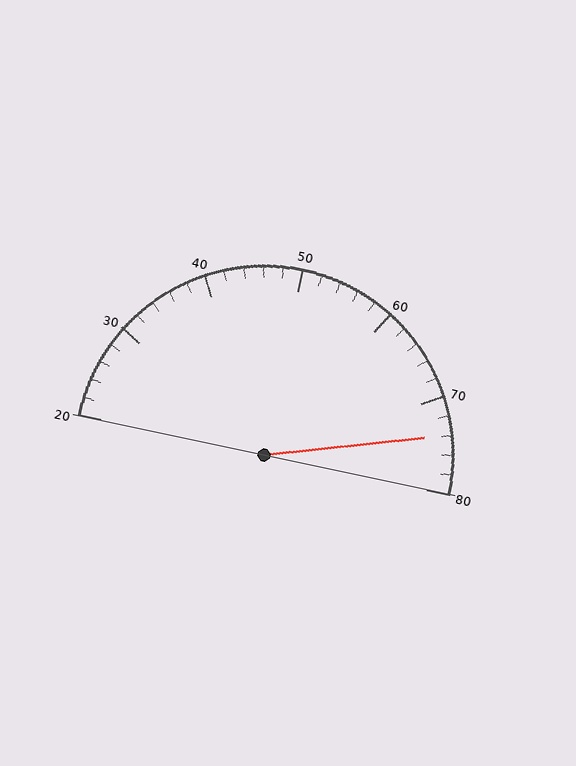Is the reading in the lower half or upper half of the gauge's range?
The reading is in the upper half of the range (20 to 80).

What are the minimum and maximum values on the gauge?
The gauge ranges from 20 to 80.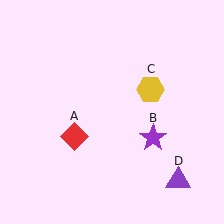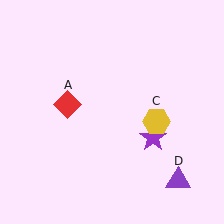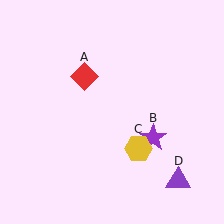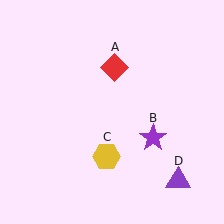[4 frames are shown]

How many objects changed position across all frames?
2 objects changed position: red diamond (object A), yellow hexagon (object C).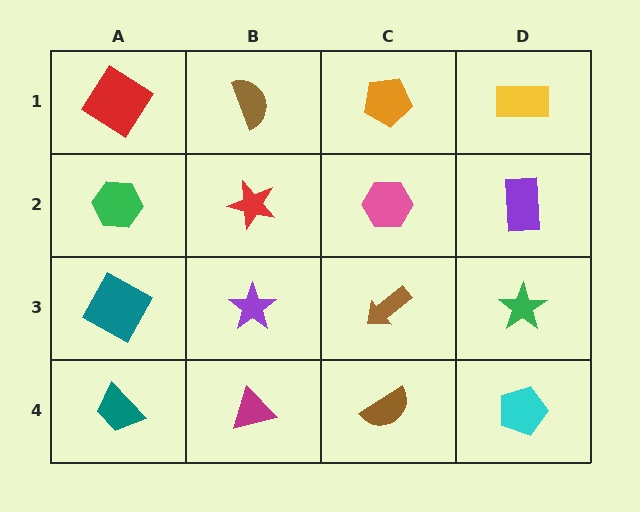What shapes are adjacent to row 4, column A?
A teal square (row 3, column A), a magenta triangle (row 4, column B).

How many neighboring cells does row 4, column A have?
2.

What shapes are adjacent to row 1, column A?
A green hexagon (row 2, column A), a brown semicircle (row 1, column B).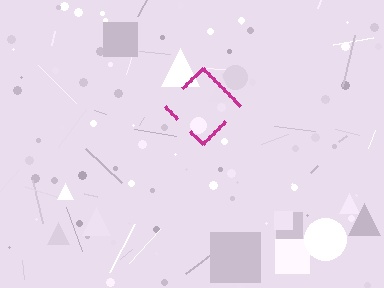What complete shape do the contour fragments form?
The contour fragments form a diamond.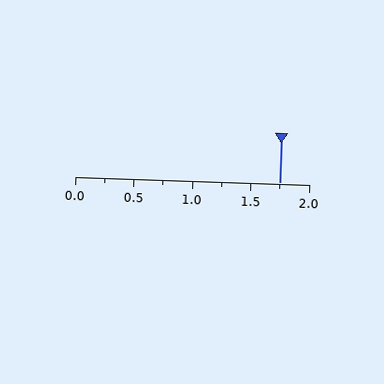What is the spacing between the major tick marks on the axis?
The major ticks are spaced 0.5 apart.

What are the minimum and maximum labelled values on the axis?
The axis runs from 0.0 to 2.0.